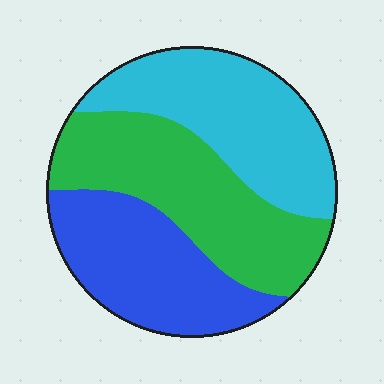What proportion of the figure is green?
Green covers about 35% of the figure.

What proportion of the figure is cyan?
Cyan covers roughly 35% of the figure.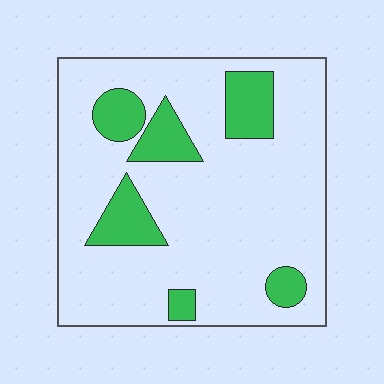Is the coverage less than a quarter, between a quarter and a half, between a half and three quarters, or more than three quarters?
Less than a quarter.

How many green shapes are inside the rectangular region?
6.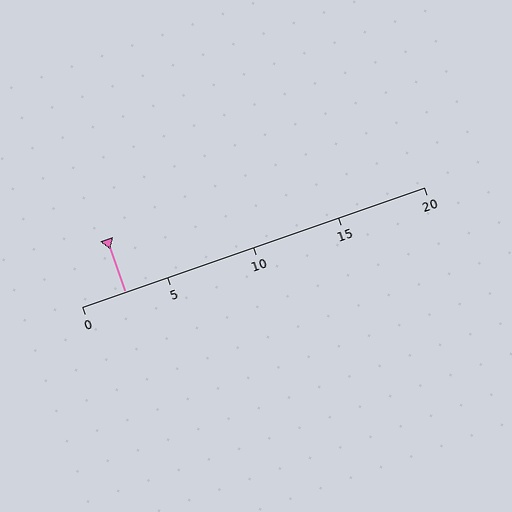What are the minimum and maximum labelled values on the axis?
The axis runs from 0 to 20.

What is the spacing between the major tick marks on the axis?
The major ticks are spaced 5 apart.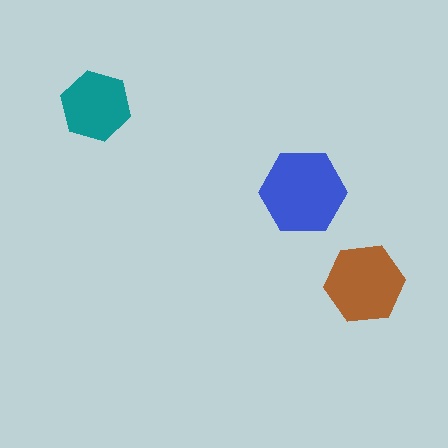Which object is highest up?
The teal hexagon is topmost.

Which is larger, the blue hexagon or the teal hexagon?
The blue one.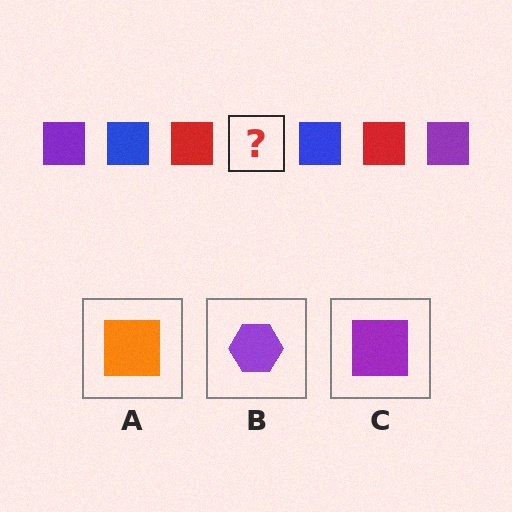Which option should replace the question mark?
Option C.